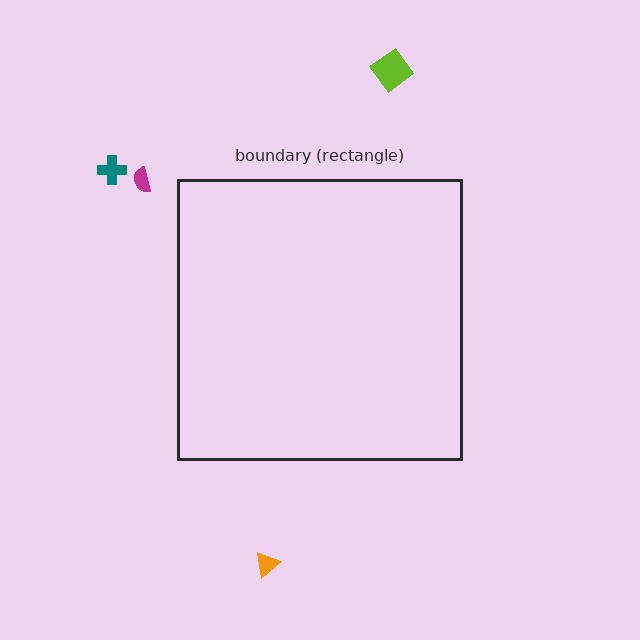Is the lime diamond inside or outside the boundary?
Outside.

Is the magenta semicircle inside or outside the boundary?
Outside.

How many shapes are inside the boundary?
0 inside, 4 outside.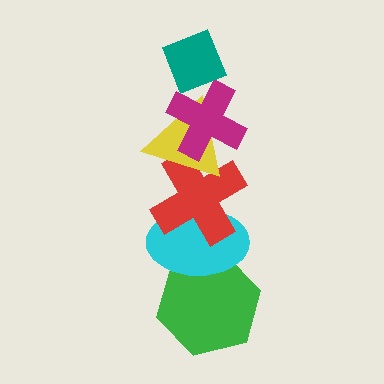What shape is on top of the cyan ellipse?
The red cross is on top of the cyan ellipse.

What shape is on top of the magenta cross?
The teal diamond is on top of the magenta cross.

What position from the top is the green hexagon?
The green hexagon is 6th from the top.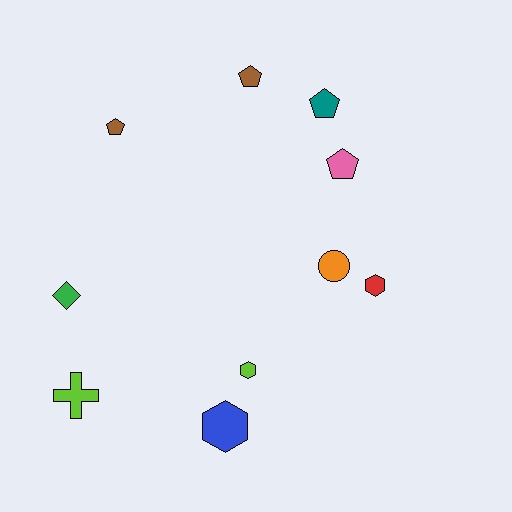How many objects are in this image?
There are 10 objects.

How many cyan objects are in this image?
There are no cyan objects.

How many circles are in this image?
There is 1 circle.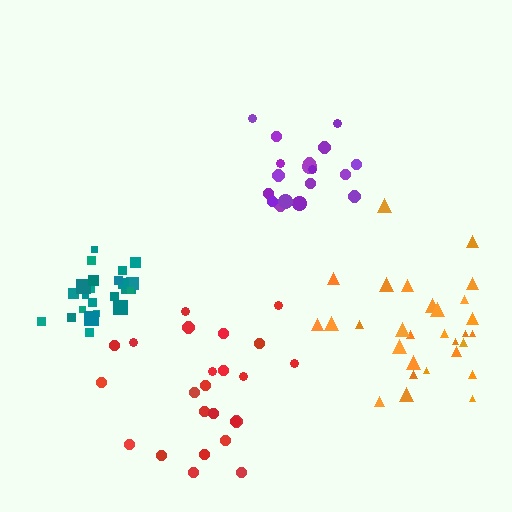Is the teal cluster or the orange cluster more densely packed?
Teal.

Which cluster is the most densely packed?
Teal.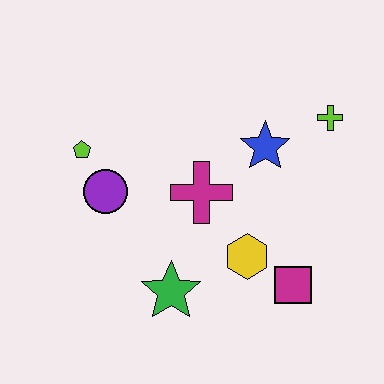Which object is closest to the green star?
The yellow hexagon is closest to the green star.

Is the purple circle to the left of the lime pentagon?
No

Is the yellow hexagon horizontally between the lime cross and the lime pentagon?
Yes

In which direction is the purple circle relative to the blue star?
The purple circle is to the left of the blue star.